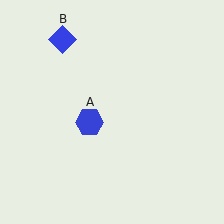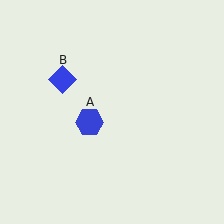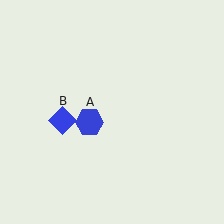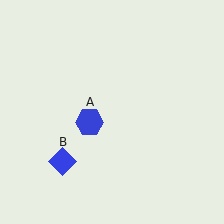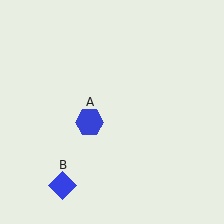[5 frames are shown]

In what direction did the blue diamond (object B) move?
The blue diamond (object B) moved down.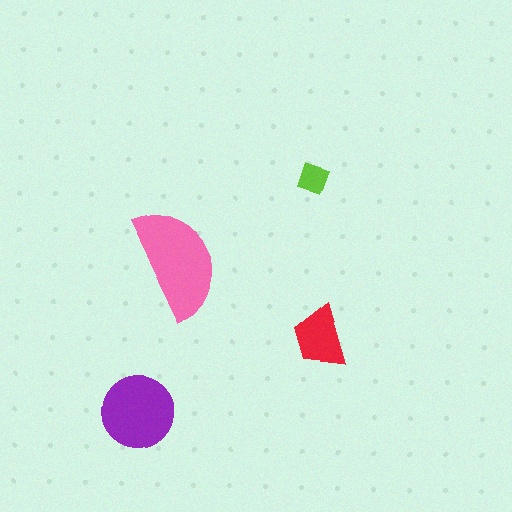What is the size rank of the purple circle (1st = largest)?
2nd.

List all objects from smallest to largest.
The lime diamond, the red trapezoid, the purple circle, the pink semicircle.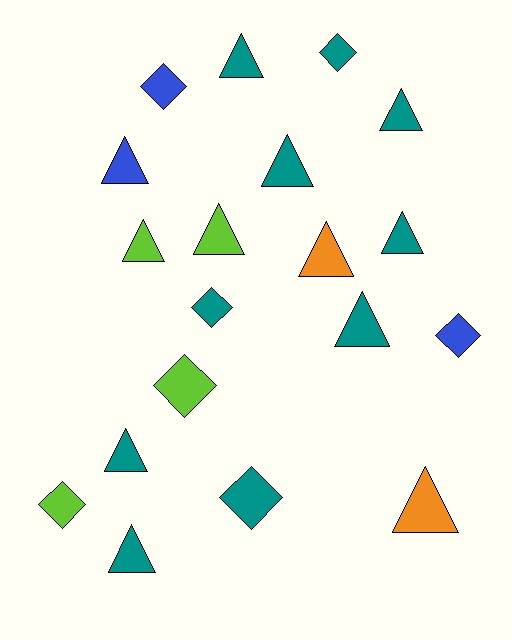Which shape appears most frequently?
Triangle, with 12 objects.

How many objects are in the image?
There are 19 objects.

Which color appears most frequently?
Teal, with 10 objects.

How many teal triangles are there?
There are 7 teal triangles.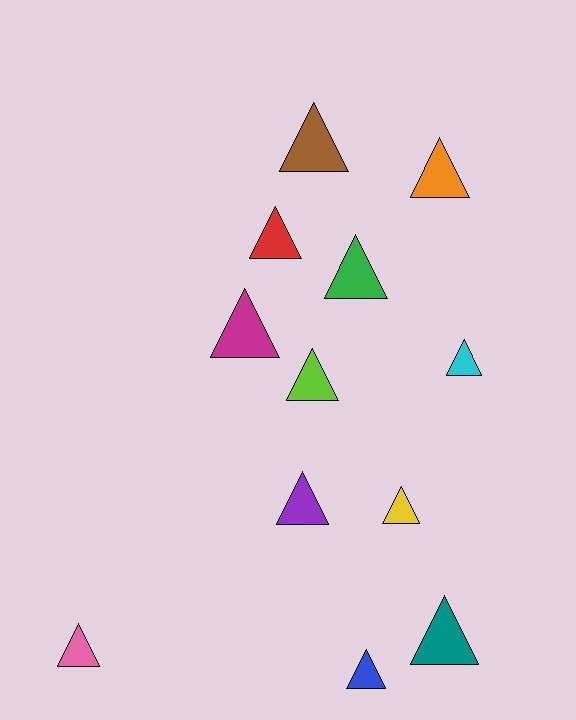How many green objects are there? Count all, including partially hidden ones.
There is 1 green object.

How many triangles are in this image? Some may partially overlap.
There are 12 triangles.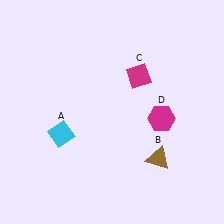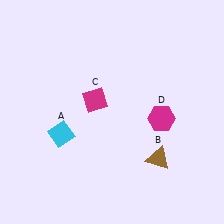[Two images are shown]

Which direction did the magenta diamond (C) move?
The magenta diamond (C) moved left.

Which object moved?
The magenta diamond (C) moved left.